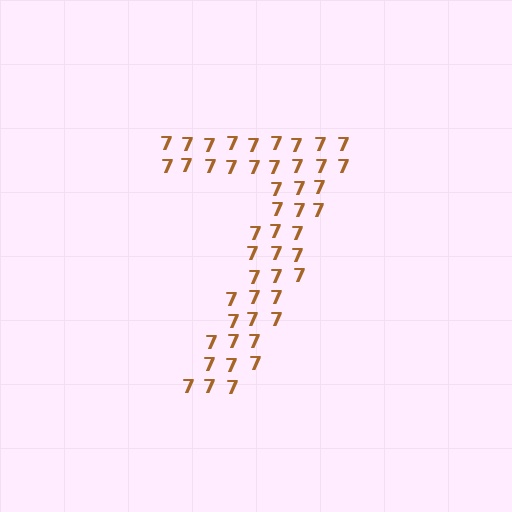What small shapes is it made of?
It is made of small digit 7's.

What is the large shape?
The large shape is the digit 7.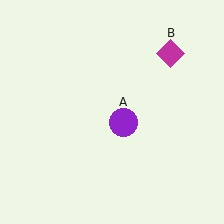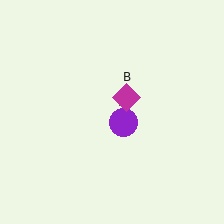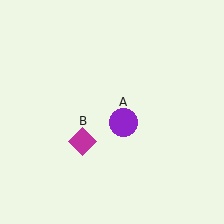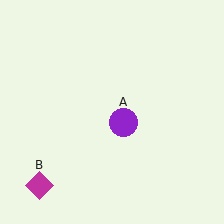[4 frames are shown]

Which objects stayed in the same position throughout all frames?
Purple circle (object A) remained stationary.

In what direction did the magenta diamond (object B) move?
The magenta diamond (object B) moved down and to the left.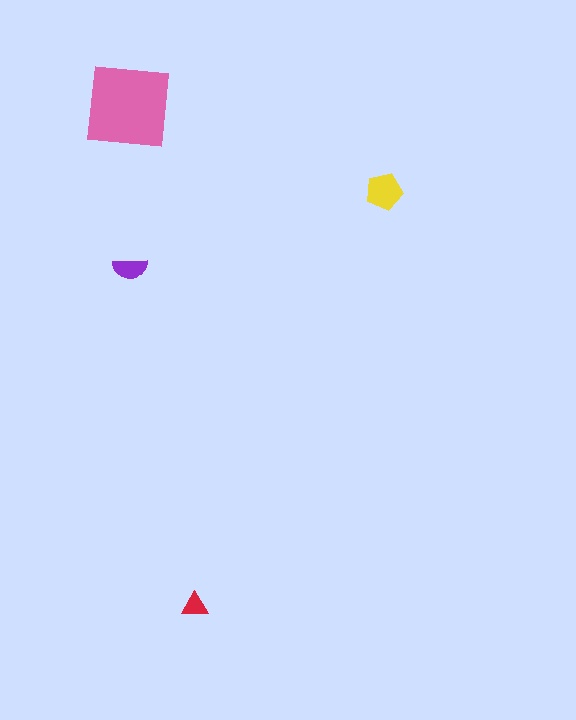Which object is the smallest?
The red triangle.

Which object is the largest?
The pink square.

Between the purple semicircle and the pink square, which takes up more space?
The pink square.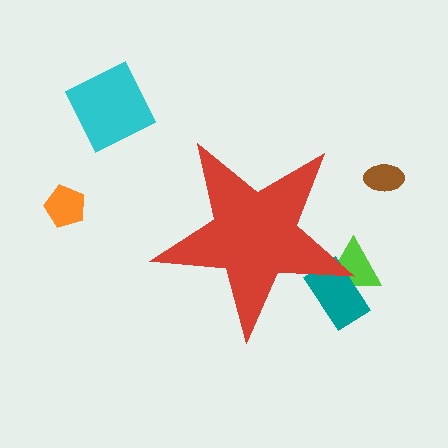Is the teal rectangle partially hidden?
Yes, the teal rectangle is partially hidden behind the red star.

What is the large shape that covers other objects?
A red star.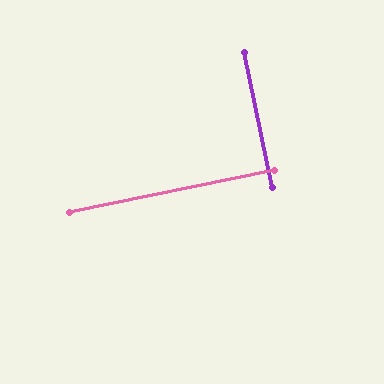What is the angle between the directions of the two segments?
Approximately 90 degrees.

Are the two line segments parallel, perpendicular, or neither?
Perpendicular — they meet at approximately 90°.